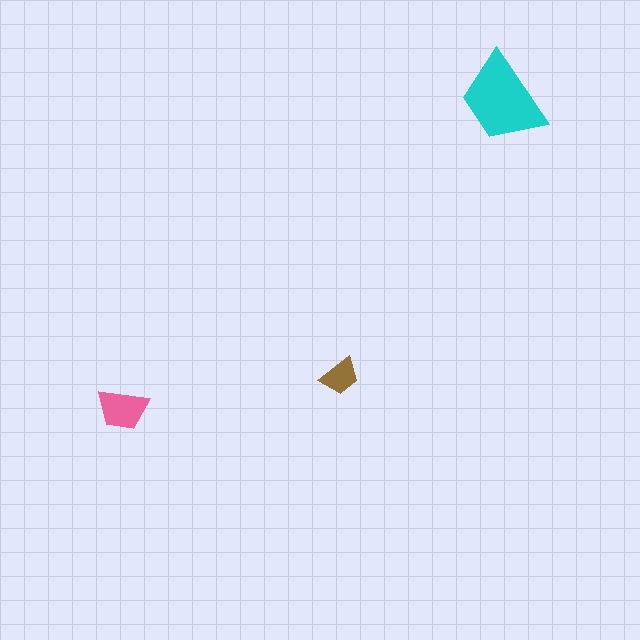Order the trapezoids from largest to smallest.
the cyan one, the pink one, the brown one.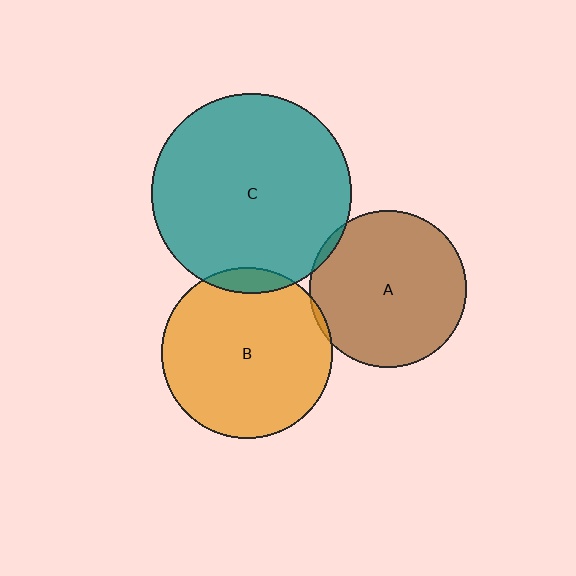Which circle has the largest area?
Circle C (teal).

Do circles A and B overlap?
Yes.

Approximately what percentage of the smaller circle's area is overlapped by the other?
Approximately 5%.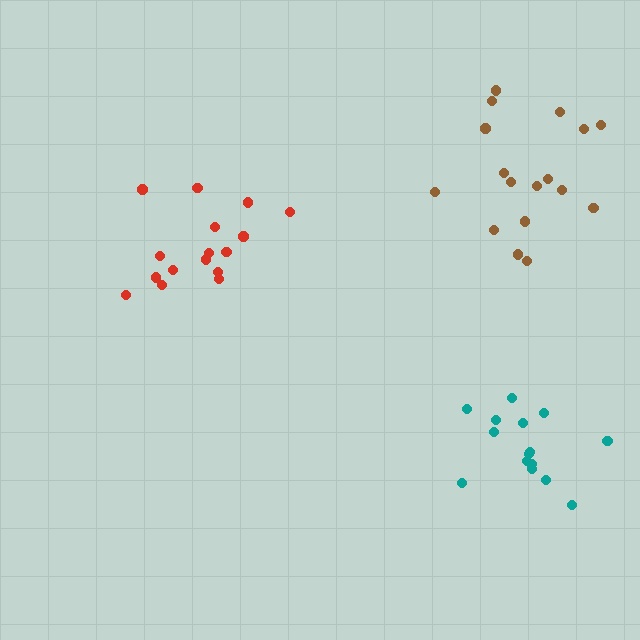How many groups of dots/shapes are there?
There are 3 groups.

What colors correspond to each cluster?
The clusters are colored: red, teal, brown.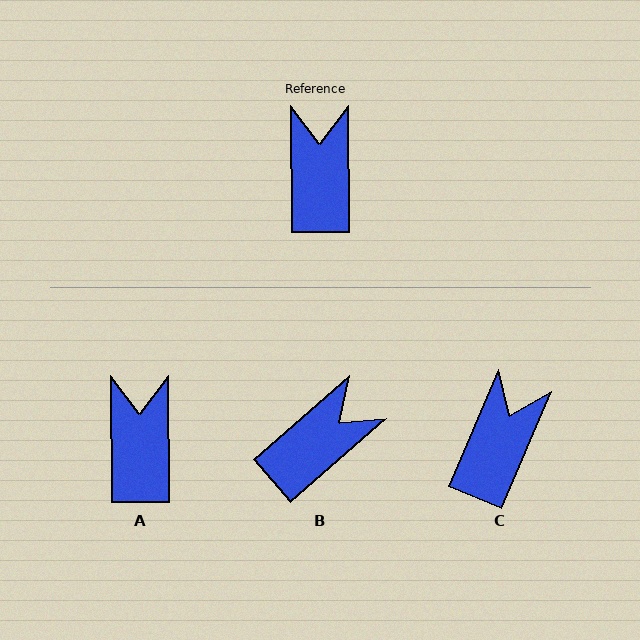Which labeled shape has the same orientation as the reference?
A.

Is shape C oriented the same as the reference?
No, it is off by about 23 degrees.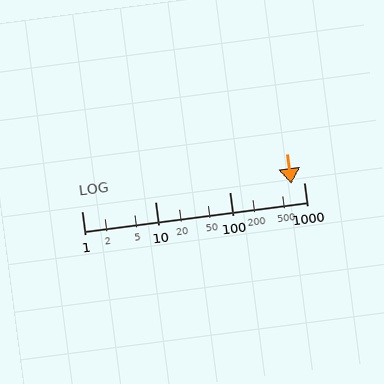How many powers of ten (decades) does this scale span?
The scale spans 3 decades, from 1 to 1000.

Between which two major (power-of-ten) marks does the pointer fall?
The pointer is between 100 and 1000.